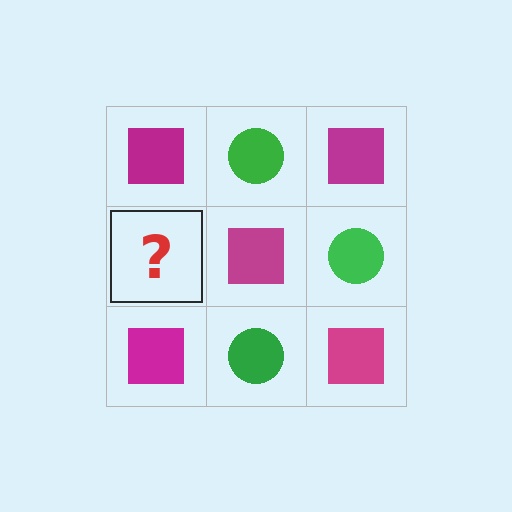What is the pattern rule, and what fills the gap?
The rule is that it alternates magenta square and green circle in a checkerboard pattern. The gap should be filled with a green circle.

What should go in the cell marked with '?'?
The missing cell should contain a green circle.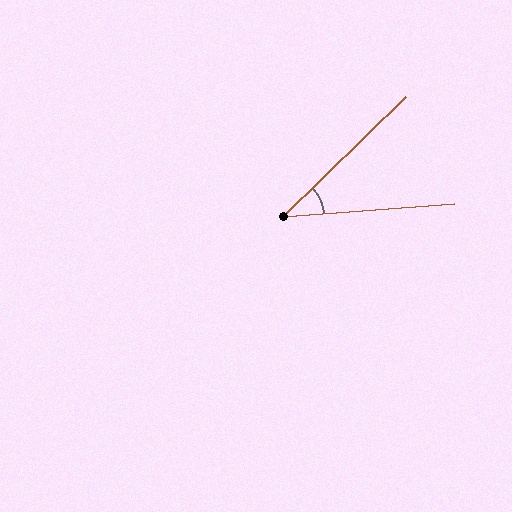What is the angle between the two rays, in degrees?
Approximately 40 degrees.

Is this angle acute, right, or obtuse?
It is acute.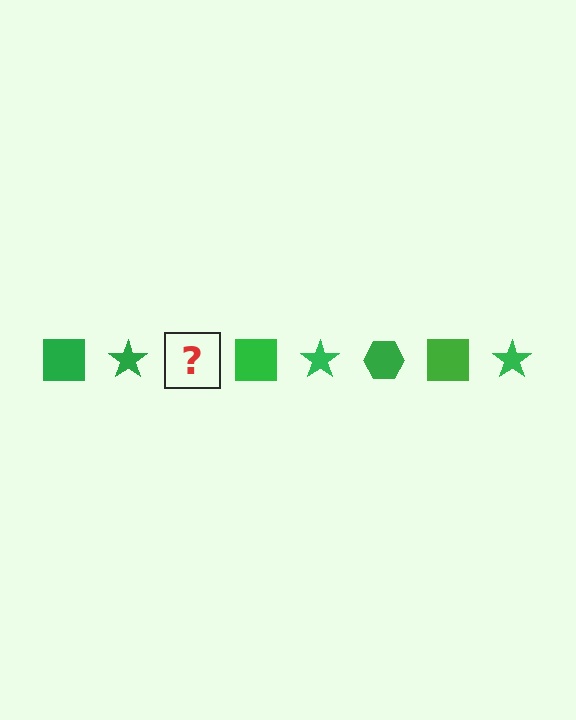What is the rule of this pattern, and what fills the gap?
The rule is that the pattern cycles through square, star, hexagon shapes in green. The gap should be filled with a green hexagon.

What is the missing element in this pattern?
The missing element is a green hexagon.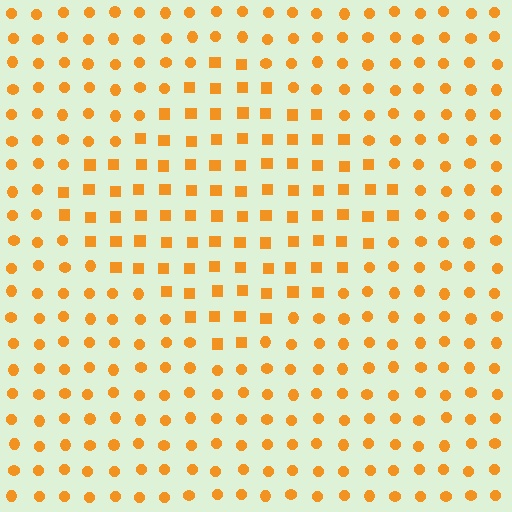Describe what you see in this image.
The image is filled with small orange elements arranged in a uniform grid. A diamond-shaped region contains squares, while the surrounding area contains circles. The boundary is defined purely by the change in element shape.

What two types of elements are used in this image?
The image uses squares inside the diamond region and circles outside it.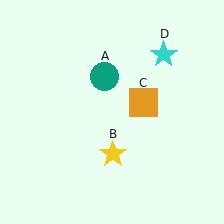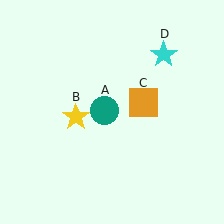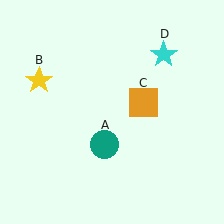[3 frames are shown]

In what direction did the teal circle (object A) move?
The teal circle (object A) moved down.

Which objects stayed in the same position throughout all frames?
Orange square (object C) and cyan star (object D) remained stationary.